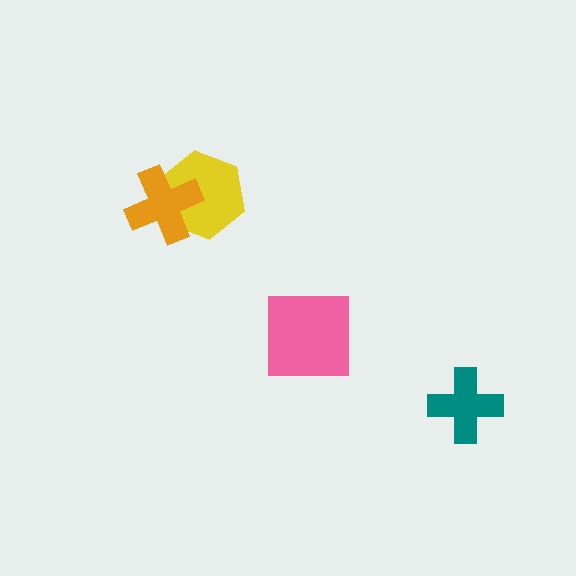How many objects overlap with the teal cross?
0 objects overlap with the teal cross.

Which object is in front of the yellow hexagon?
The orange cross is in front of the yellow hexagon.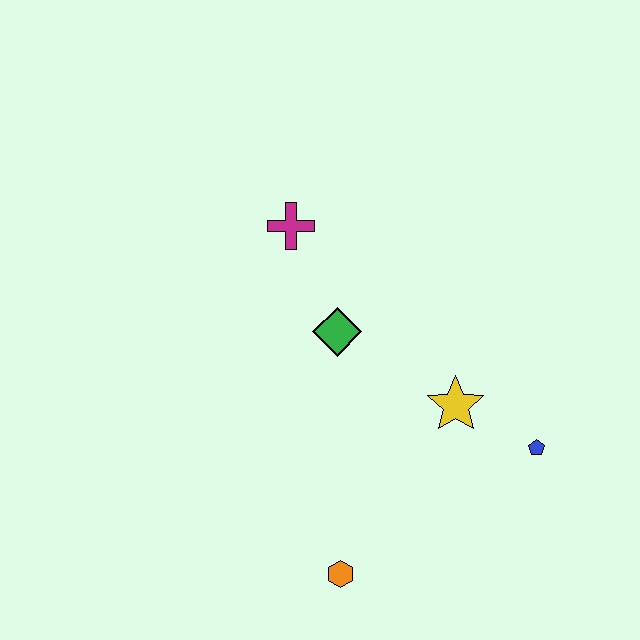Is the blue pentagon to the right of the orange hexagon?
Yes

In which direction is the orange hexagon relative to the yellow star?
The orange hexagon is below the yellow star.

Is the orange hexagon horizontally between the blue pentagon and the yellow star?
No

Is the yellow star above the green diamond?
No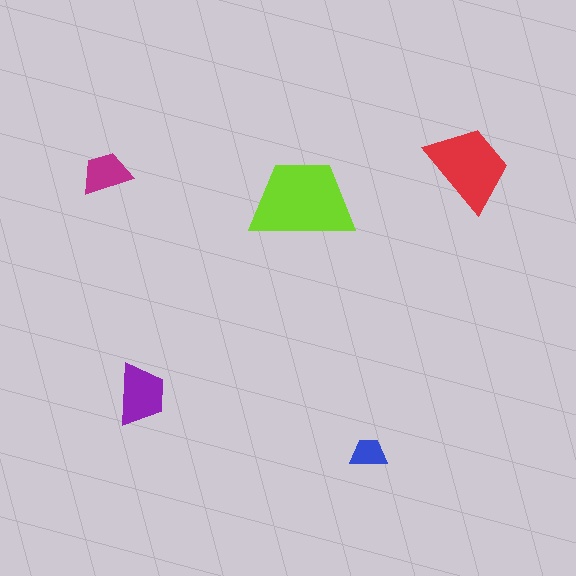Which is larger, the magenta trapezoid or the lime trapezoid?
The lime one.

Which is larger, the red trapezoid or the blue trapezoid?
The red one.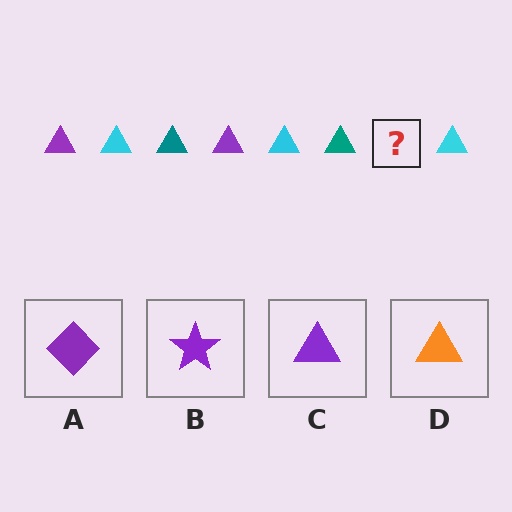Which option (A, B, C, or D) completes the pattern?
C.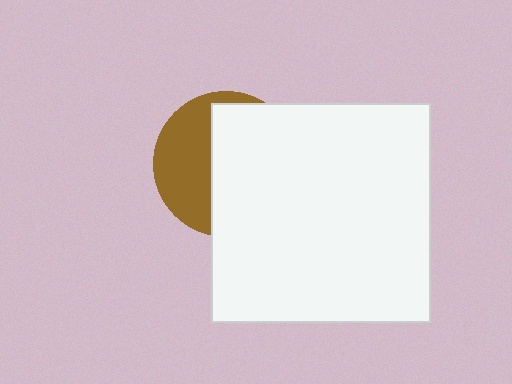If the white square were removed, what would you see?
You would see the complete brown circle.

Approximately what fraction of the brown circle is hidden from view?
Roughly 60% of the brown circle is hidden behind the white square.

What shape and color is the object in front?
The object in front is a white square.